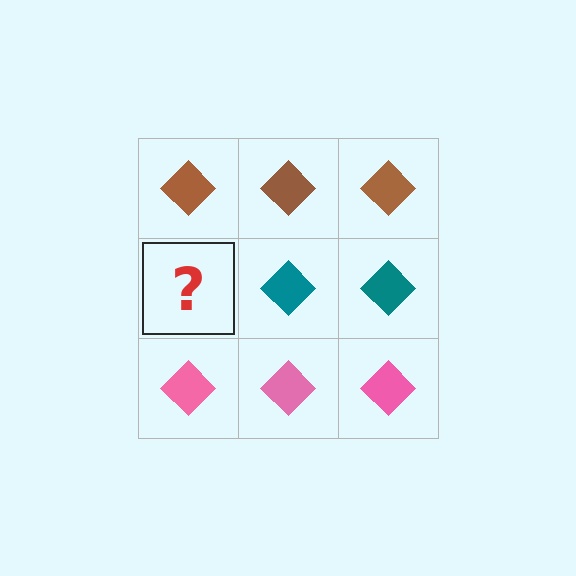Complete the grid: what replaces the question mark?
The question mark should be replaced with a teal diamond.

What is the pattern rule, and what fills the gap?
The rule is that each row has a consistent color. The gap should be filled with a teal diamond.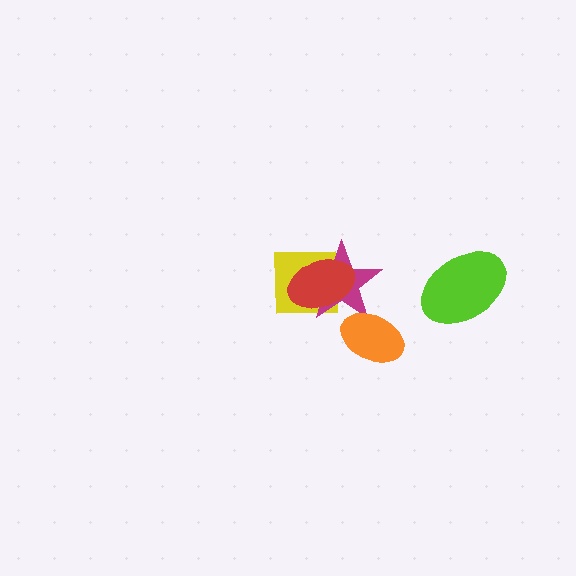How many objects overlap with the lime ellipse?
0 objects overlap with the lime ellipse.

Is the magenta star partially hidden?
Yes, it is partially covered by another shape.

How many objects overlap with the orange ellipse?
1 object overlaps with the orange ellipse.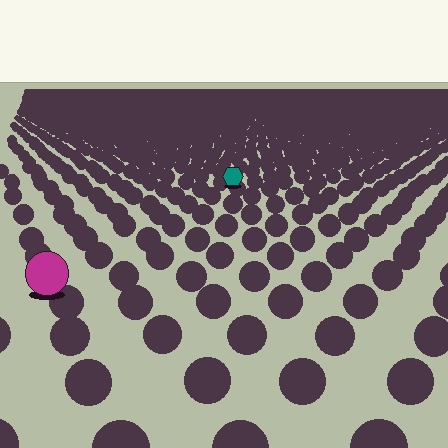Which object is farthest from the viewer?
The teal hexagon is farthest from the viewer. It appears smaller and the ground texture around it is denser.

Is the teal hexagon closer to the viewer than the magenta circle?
No. The magenta circle is closer — you can tell from the texture gradient: the ground texture is coarser near it.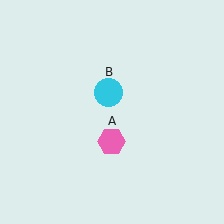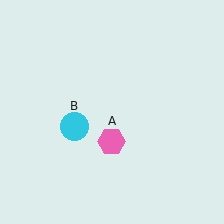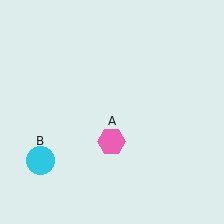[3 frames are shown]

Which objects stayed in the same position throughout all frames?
Pink hexagon (object A) remained stationary.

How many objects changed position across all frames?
1 object changed position: cyan circle (object B).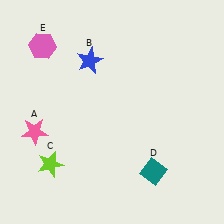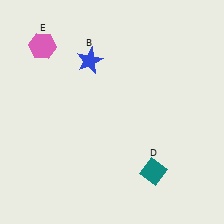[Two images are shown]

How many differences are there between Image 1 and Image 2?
There are 2 differences between the two images.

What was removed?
The pink star (A), the lime star (C) were removed in Image 2.